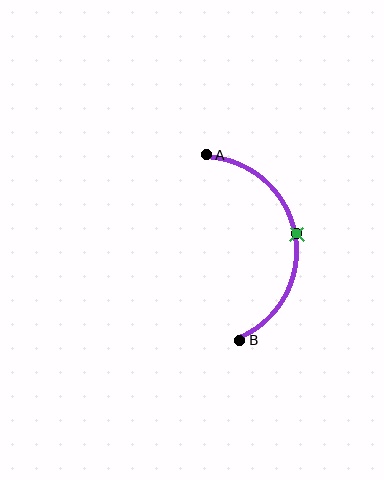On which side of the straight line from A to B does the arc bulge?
The arc bulges to the right of the straight line connecting A and B.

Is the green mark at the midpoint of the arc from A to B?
Yes. The green mark lies on the arc at equal arc-length from both A and B — it is the arc midpoint.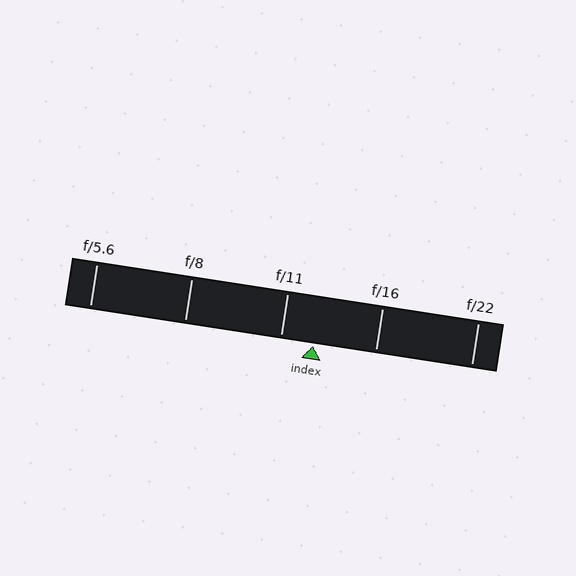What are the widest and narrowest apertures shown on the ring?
The widest aperture shown is f/5.6 and the narrowest is f/22.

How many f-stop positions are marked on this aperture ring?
There are 5 f-stop positions marked.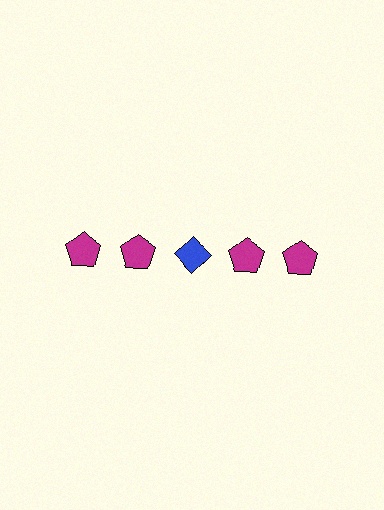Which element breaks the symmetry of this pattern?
The blue diamond in the top row, center column breaks the symmetry. All other shapes are magenta pentagons.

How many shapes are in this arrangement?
There are 5 shapes arranged in a grid pattern.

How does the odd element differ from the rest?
It differs in both color (blue instead of magenta) and shape (diamond instead of pentagon).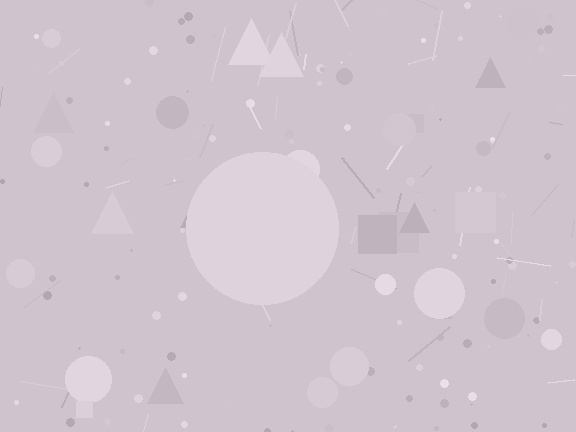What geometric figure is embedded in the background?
A circle is embedded in the background.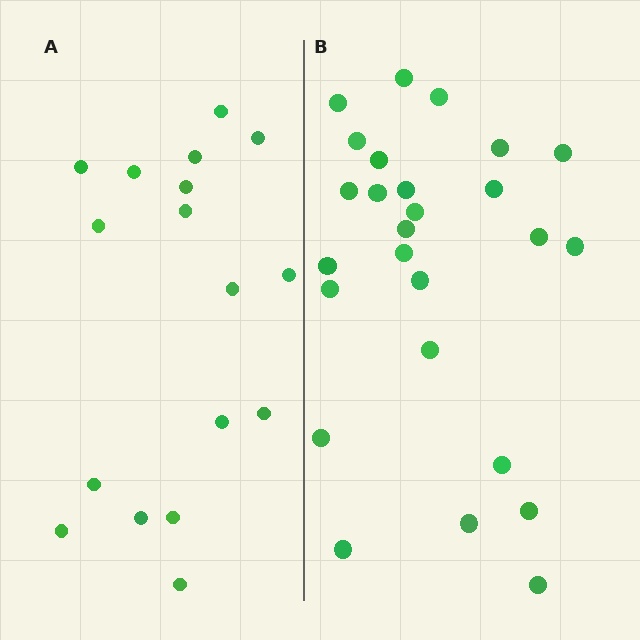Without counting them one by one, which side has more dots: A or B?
Region B (the right region) has more dots.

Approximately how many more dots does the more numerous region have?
Region B has roughly 8 or so more dots than region A.